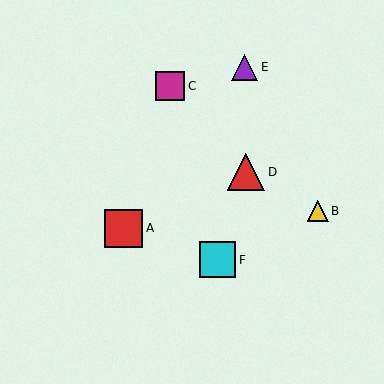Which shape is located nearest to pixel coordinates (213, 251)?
The cyan square (labeled F) at (218, 260) is nearest to that location.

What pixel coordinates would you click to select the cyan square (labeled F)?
Click at (218, 260) to select the cyan square F.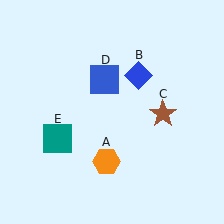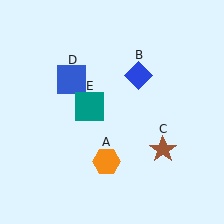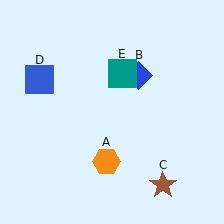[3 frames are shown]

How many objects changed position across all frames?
3 objects changed position: brown star (object C), blue square (object D), teal square (object E).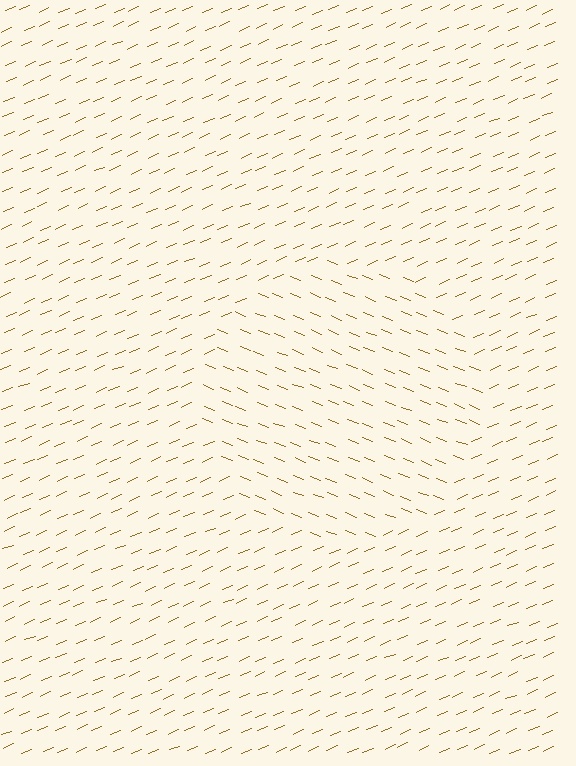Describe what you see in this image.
The image is filled with small brown line segments. A circle region in the image has lines oriented differently from the surrounding lines, creating a visible texture boundary.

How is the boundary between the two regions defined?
The boundary is defined purely by a change in line orientation (approximately 45 degrees difference). All lines are the same color and thickness.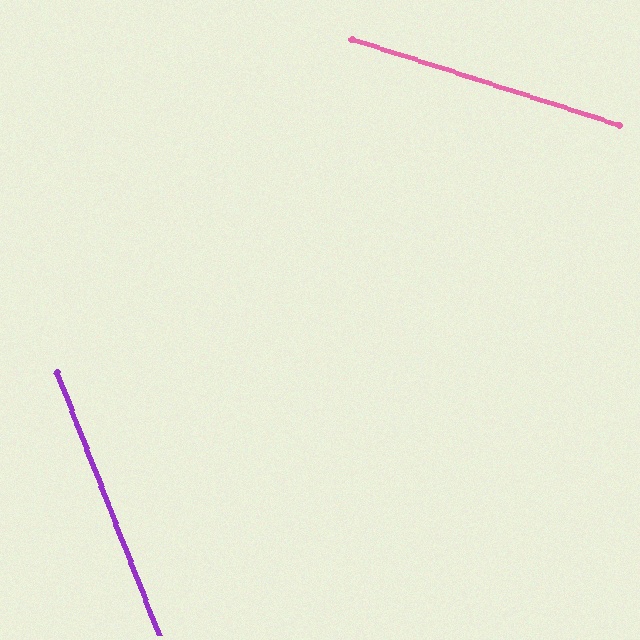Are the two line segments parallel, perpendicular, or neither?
Neither parallel nor perpendicular — they differ by about 51°.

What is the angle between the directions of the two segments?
Approximately 51 degrees.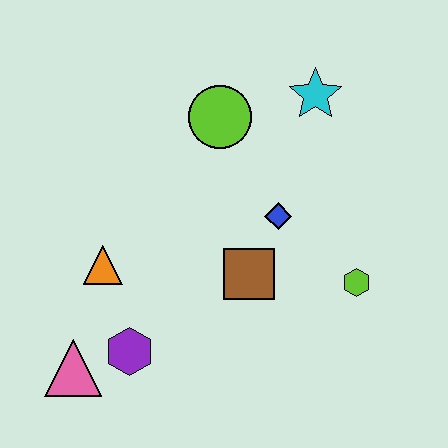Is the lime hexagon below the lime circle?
Yes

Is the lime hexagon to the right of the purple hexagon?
Yes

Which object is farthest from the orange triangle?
The cyan star is farthest from the orange triangle.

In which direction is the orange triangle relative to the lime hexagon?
The orange triangle is to the left of the lime hexagon.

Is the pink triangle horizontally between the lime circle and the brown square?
No